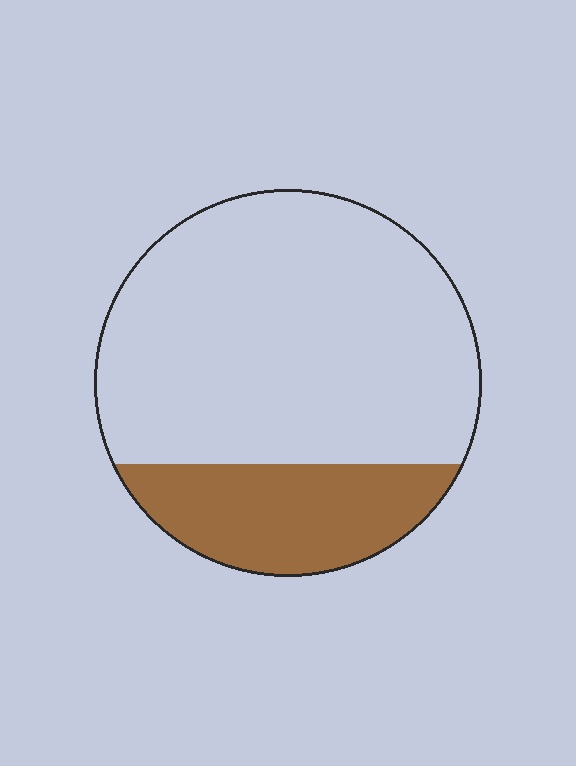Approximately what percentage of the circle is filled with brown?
Approximately 25%.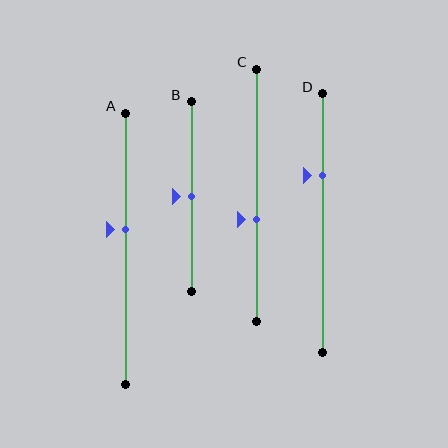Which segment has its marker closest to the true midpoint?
Segment B has its marker closest to the true midpoint.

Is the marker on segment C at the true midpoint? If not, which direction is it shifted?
No, the marker on segment C is shifted downward by about 10% of the segment length.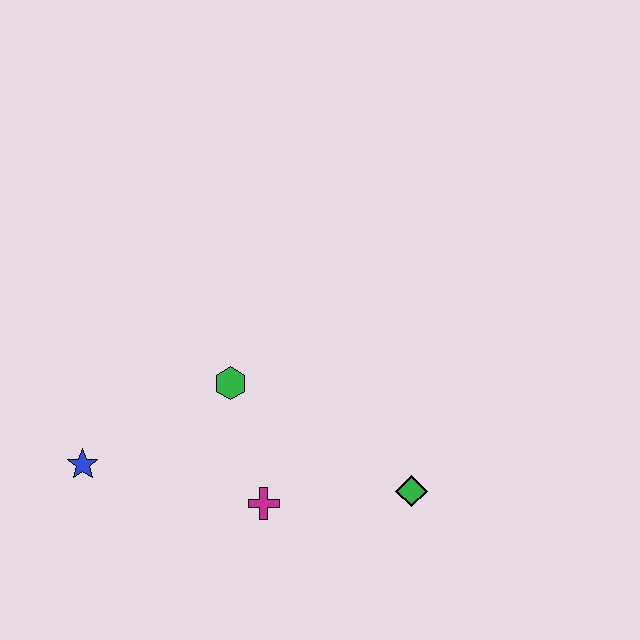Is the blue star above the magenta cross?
Yes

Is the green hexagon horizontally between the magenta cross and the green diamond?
No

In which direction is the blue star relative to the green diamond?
The blue star is to the left of the green diamond.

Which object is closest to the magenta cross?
The green hexagon is closest to the magenta cross.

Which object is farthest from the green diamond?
The blue star is farthest from the green diamond.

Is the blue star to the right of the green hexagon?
No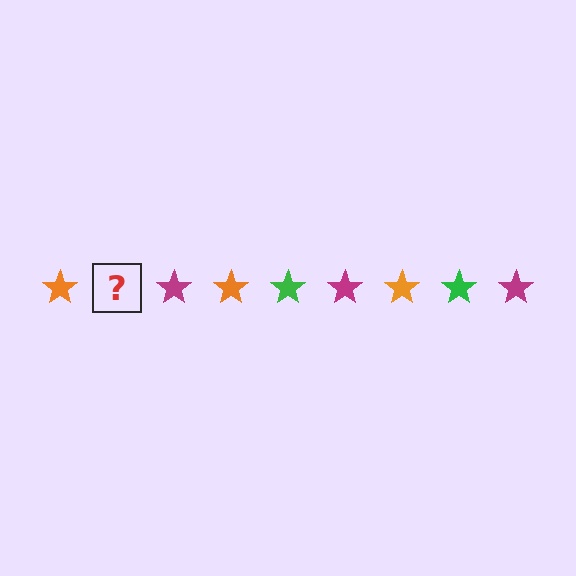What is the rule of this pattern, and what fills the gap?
The rule is that the pattern cycles through orange, green, magenta stars. The gap should be filled with a green star.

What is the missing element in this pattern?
The missing element is a green star.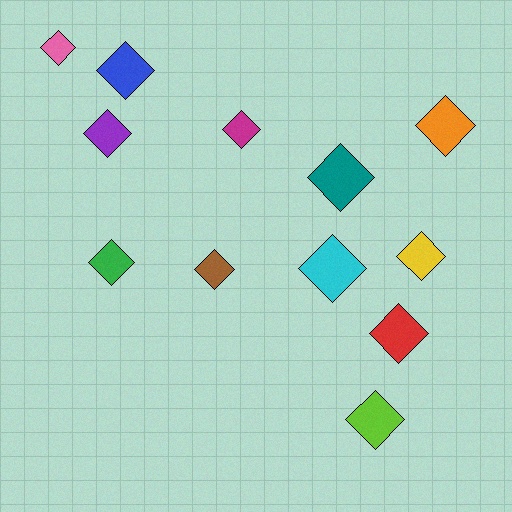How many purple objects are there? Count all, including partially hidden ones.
There is 1 purple object.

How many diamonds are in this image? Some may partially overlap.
There are 12 diamonds.